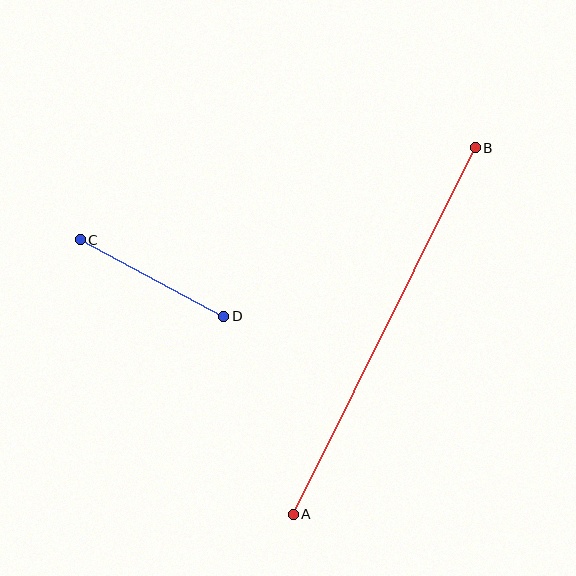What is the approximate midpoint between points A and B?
The midpoint is at approximately (384, 331) pixels.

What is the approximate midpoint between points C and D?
The midpoint is at approximately (152, 278) pixels.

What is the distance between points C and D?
The distance is approximately 163 pixels.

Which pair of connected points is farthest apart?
Points A and B are farthest apart.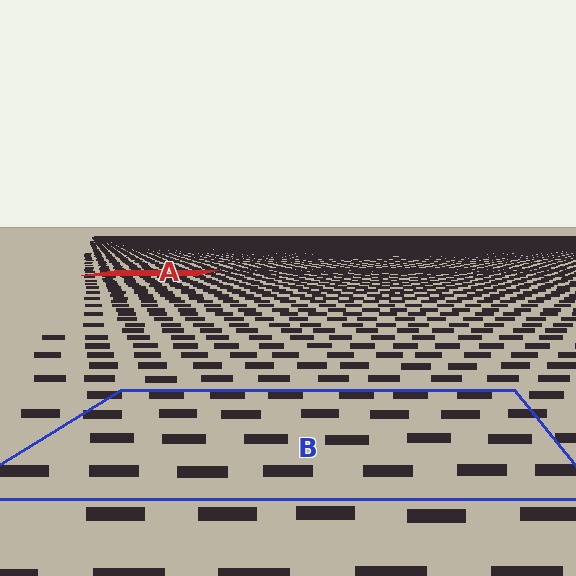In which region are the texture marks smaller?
The texture marks are smaller in region A, because it is farther away.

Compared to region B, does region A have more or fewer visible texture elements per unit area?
Region A has more texture elements per unit area — they are packed more densely because it is farther away.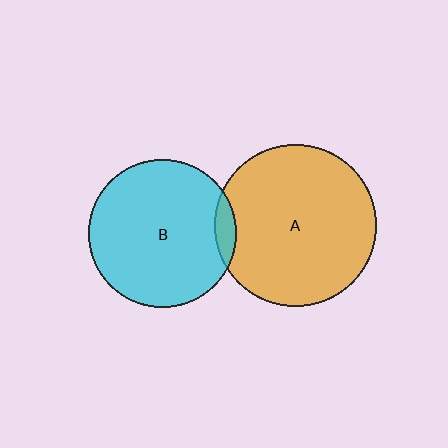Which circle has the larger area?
Circle A (orange).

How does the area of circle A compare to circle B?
Approximately 1.2 times.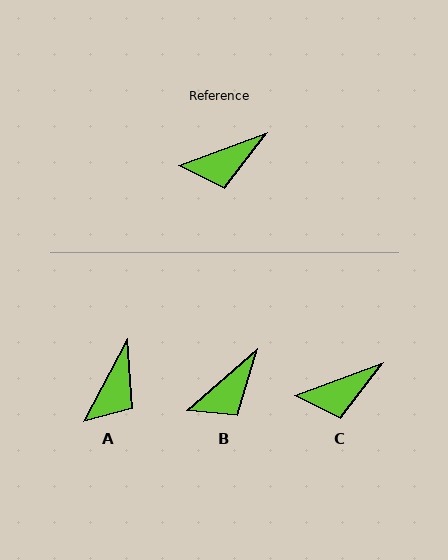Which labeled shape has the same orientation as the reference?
C.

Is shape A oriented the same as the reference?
No, it is off by about 41 degrees.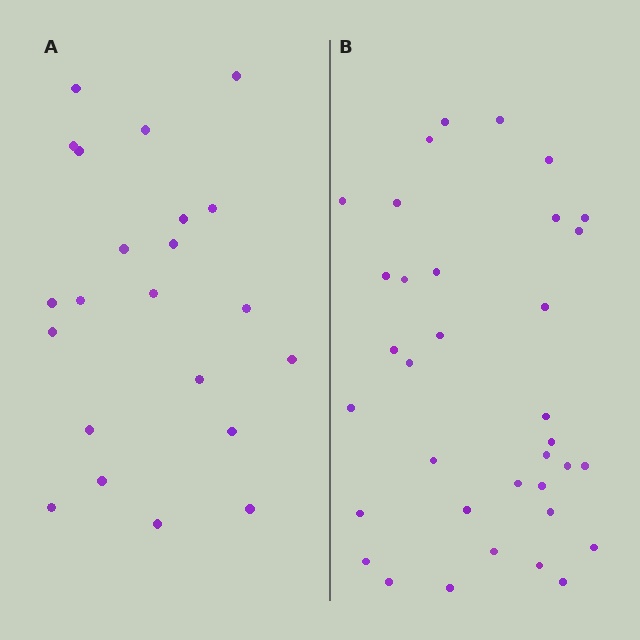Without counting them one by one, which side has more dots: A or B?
Region B (the right region) has more dots.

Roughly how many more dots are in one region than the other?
Region B has approximately 15 more dots than region A.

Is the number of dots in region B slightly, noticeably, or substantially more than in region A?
Region B has substantially more. The ratio is roughly 1.6 to 1.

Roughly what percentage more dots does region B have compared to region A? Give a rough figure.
About 60% more.